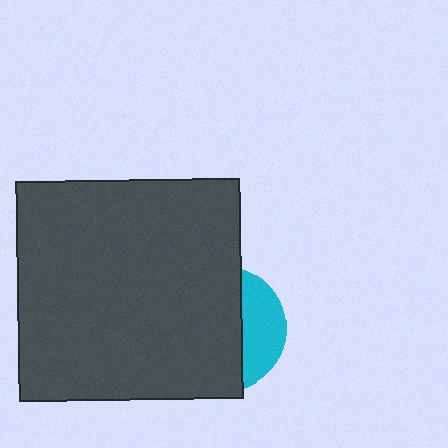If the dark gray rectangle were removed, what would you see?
You would see the complete cyan circle.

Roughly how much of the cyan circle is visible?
A small part of it is visible (roughly 30%).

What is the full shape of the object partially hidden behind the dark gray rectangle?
The partially hidden object is a cyan circle.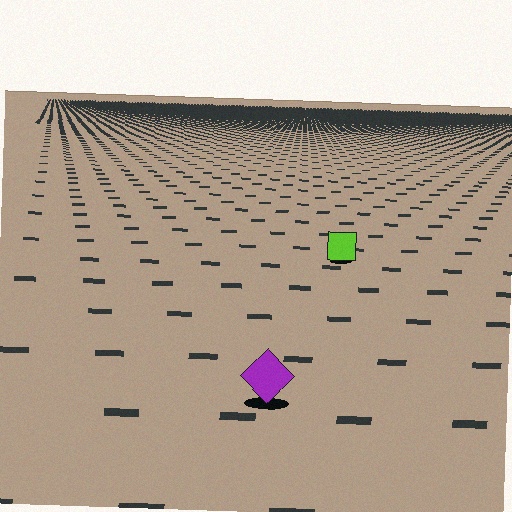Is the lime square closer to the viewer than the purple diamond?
No. The purple diamond is closer — you can tell from the texture gradient: the ground texture is coarser near it.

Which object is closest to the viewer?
The purple diamond is closest. The texture marks near it are larger and more spread out.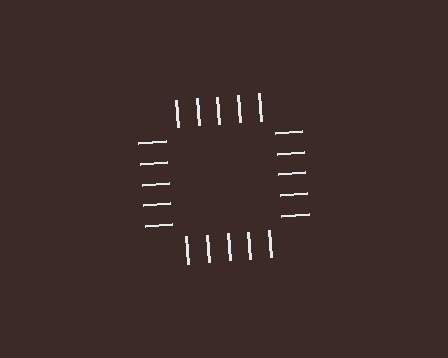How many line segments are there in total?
20 — 5 along each of the 4 edges.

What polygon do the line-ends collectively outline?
An illusory square — the line segments terminate on its edges but no continuous stroke is drawn.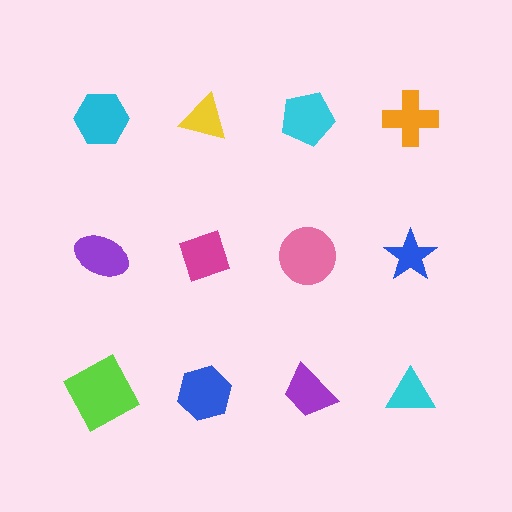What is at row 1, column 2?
A yellow triangle.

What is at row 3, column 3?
A purple trapezoid.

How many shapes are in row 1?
4 shapes.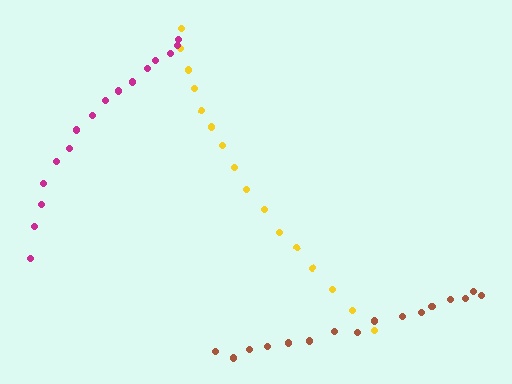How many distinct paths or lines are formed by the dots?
There are 3 distinct paths.